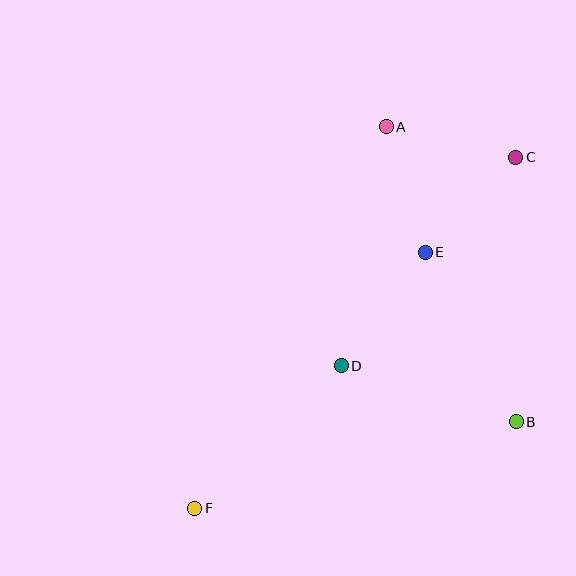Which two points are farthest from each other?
Points C and F are farthest from each other.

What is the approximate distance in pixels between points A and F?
The distance between A and F is approximately 427 pixels.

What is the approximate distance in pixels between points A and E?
The distance between A and E is approximately 131 pixels.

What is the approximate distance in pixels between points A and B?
The distance between A and B is approximately 322 pixels.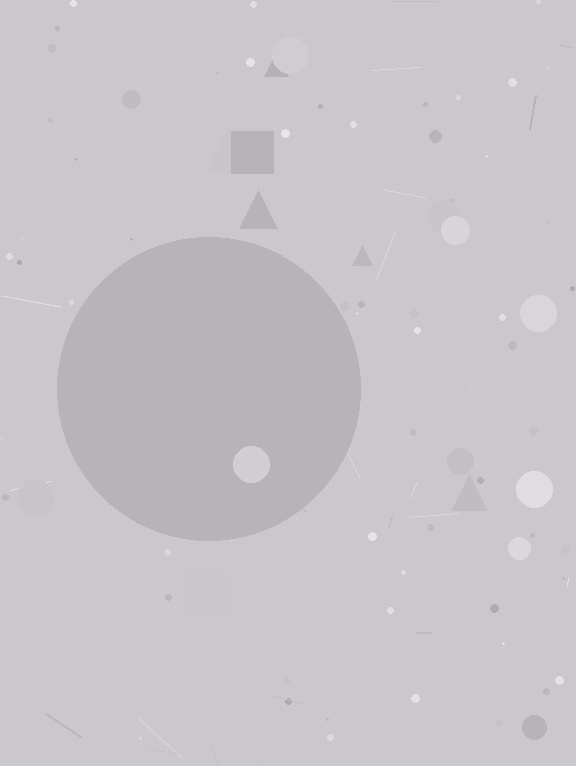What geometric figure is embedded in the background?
A circle is embedded in the background.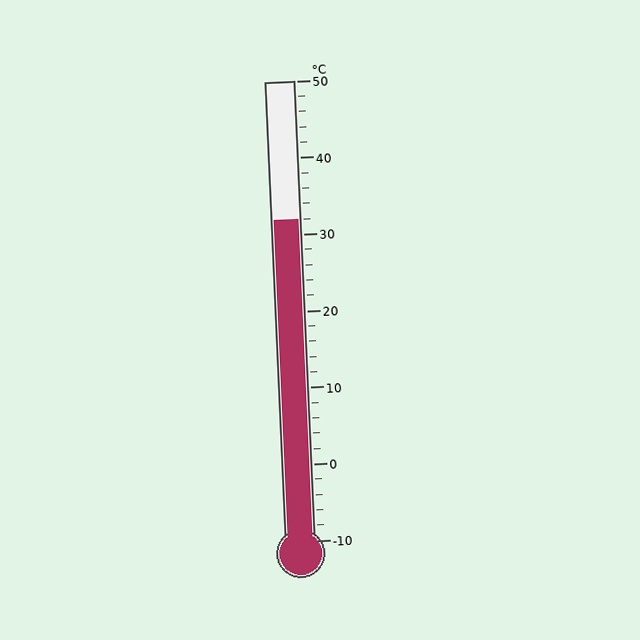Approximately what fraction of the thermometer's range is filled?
The thermometer is filled to approximately 70% of its range.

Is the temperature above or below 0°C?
The temperature is above 0°C.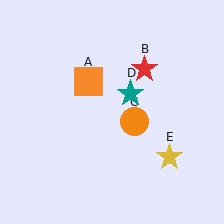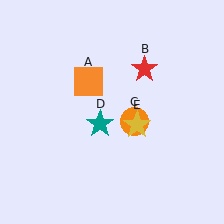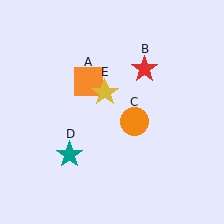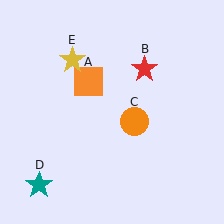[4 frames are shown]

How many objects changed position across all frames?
2 objects changed position: teal star (object D), yellow star (object E).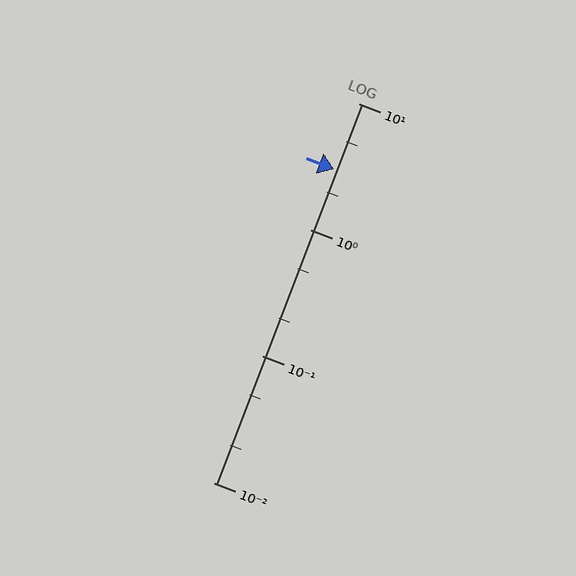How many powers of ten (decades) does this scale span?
The scale spans 3 decades, from 0.01 to 10.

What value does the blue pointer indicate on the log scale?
The pointer indicates approximately 3.